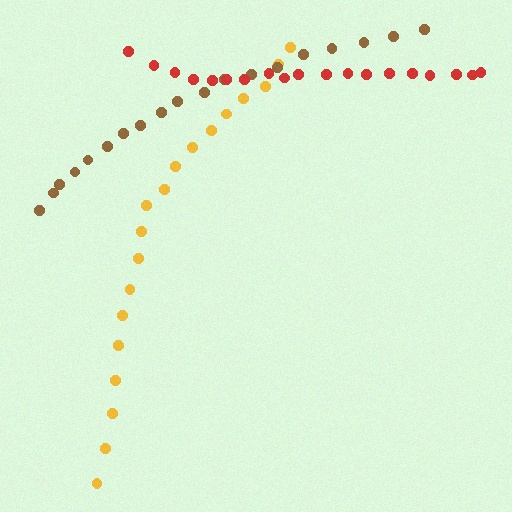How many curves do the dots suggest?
There are 3 distinct paths.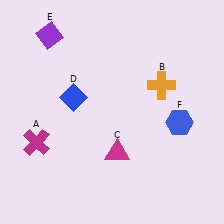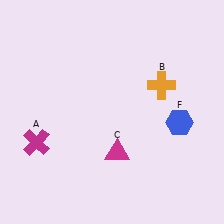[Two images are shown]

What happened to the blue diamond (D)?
The blue diamond (D) was removed in Image 2. It was in the top-left area of Image 1.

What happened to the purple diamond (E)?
The purple diamond (E) was removed in Image 2. It was in the top-left area of Image 1.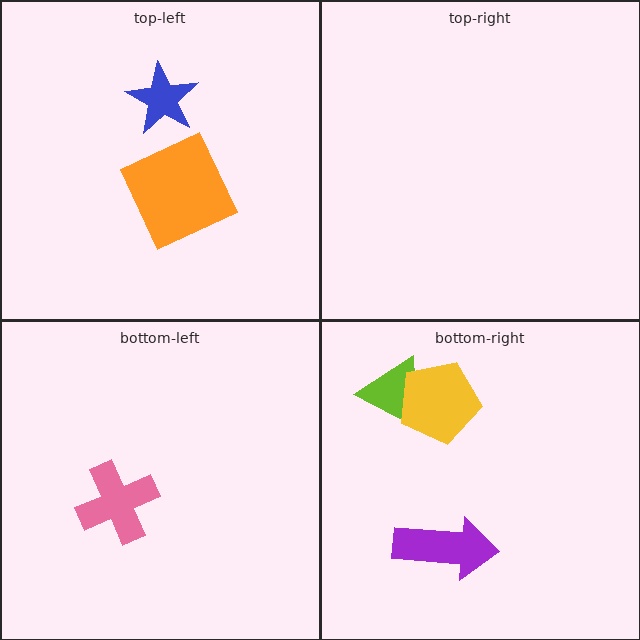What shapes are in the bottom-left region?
The pink cross.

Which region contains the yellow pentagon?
The bottom-right region.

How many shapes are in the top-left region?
2.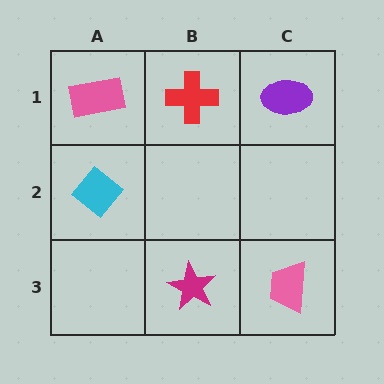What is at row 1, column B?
A red cross.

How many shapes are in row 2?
1 shape.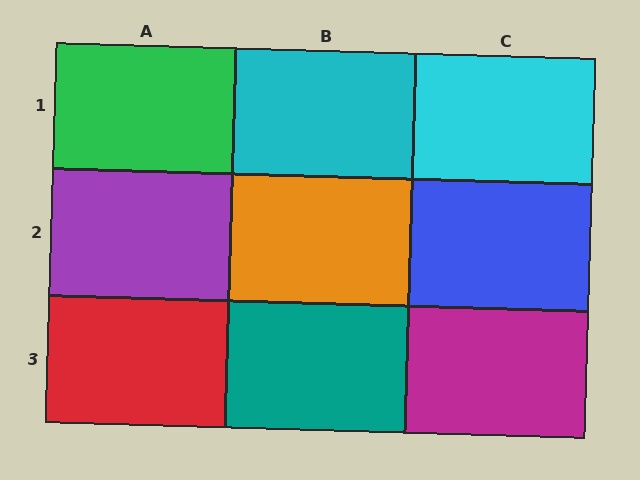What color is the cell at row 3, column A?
Red.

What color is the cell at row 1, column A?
Green.